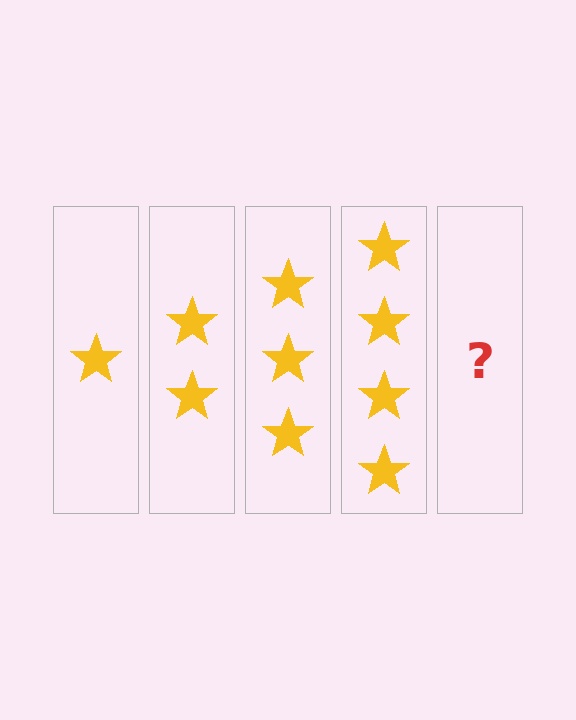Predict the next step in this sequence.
The next step is 5 stars.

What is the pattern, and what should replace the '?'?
The pattern is that each step adds one more star. The '?' should be 5 stars.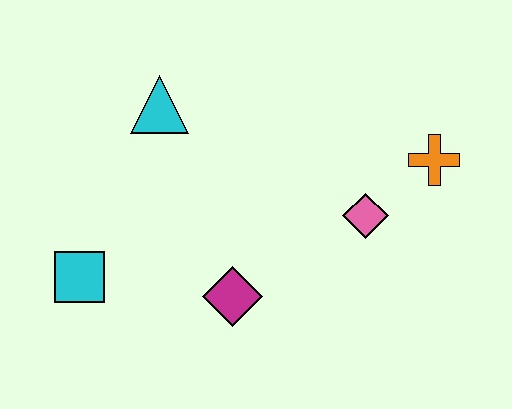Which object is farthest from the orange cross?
The cyan square is farthest from the orange cross.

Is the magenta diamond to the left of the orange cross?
Yes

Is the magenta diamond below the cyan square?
Yes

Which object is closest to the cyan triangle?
The cyan square is closest to the cyan triangle.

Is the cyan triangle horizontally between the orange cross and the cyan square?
Yes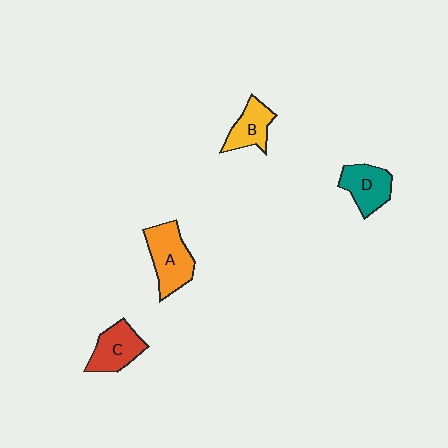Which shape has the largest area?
Shape A (orange).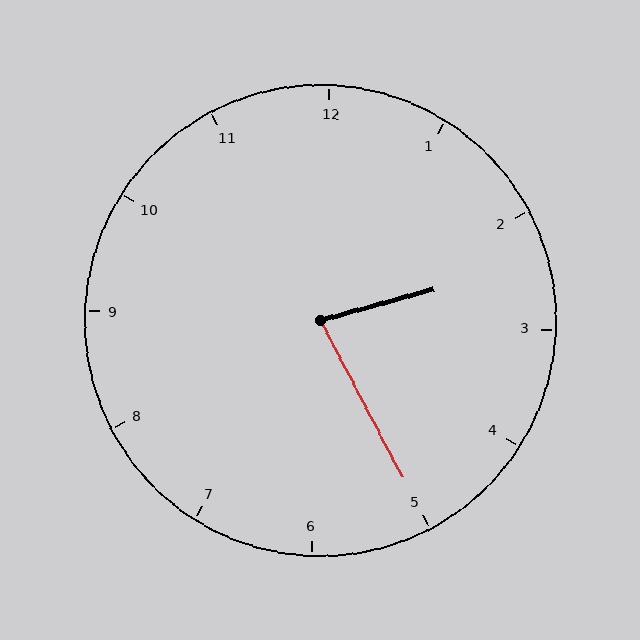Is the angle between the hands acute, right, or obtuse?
It is acute.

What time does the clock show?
2:25.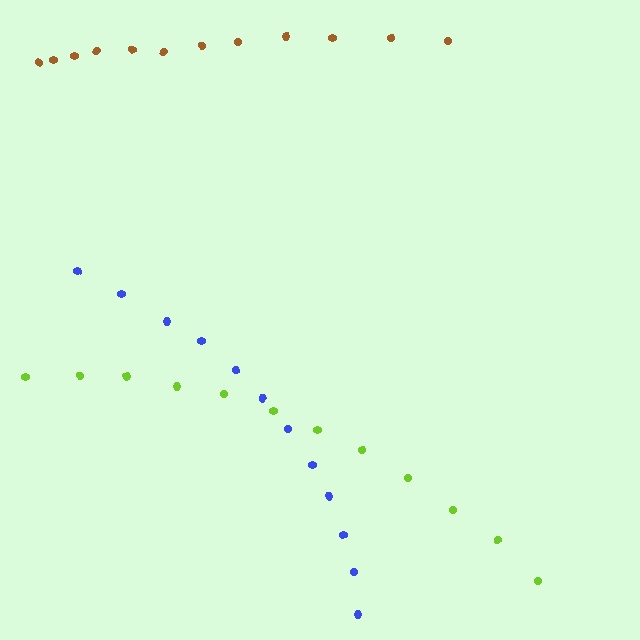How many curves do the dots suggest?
There are 3 distinct paths.